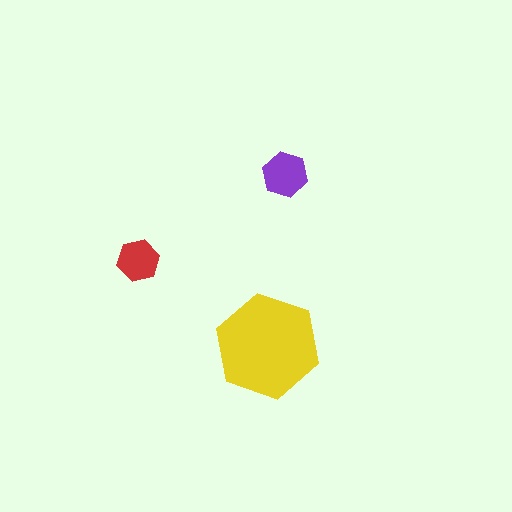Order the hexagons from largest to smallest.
the yellow one, the purple one, the red one.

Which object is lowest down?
The yellow hexagon is bottommost.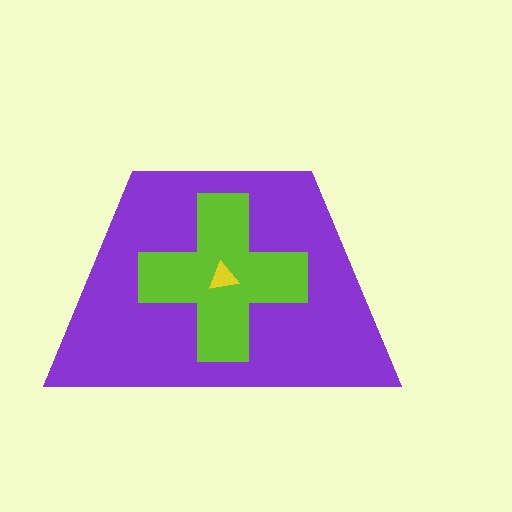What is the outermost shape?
The purple trapezoid.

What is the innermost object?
The yellow triangle.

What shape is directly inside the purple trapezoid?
The lime cross.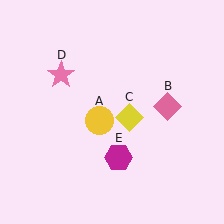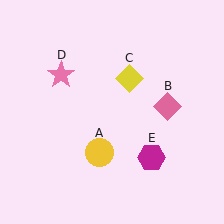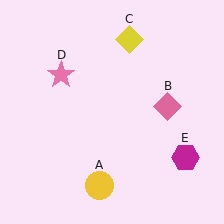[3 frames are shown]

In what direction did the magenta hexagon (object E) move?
The magenta hexagon (object E) moved right.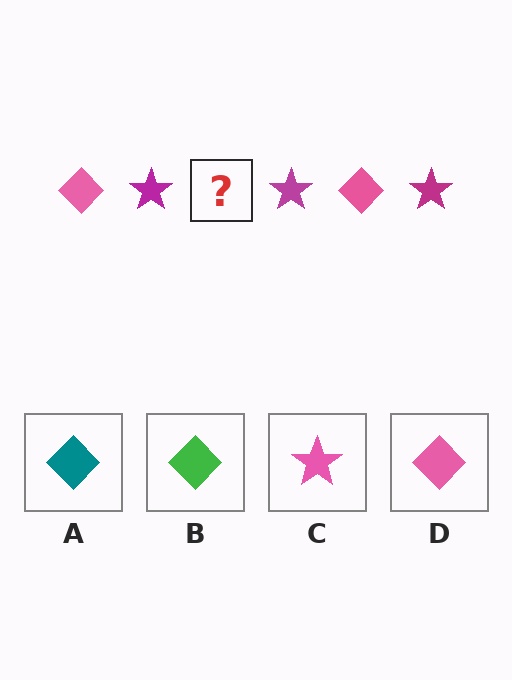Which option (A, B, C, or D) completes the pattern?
D.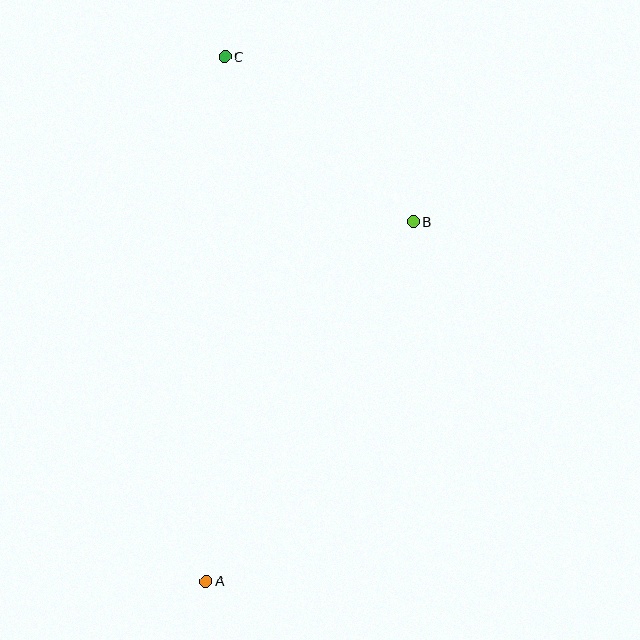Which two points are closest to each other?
Points B and C are closest to each other.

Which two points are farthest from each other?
Points A and C are farthest from each other.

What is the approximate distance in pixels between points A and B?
The distance between A and B is approximately 415 pixels.